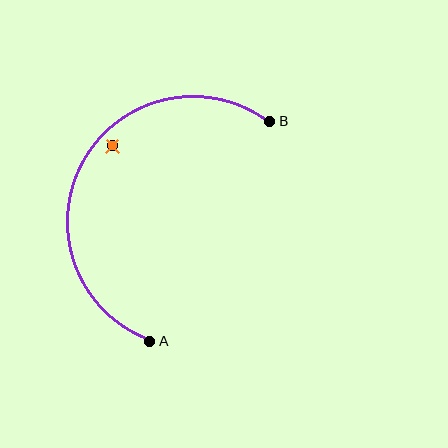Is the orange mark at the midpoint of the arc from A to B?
No — the orange mark does not lie on the arc at all. It sits slightly inside the curve.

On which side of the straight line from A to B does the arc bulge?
The arc bulges to the left of the straight line connecting A and B.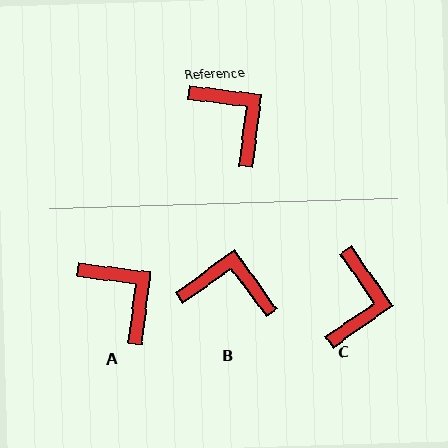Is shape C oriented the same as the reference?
No, it is off by about 48 degrees.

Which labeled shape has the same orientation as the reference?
A.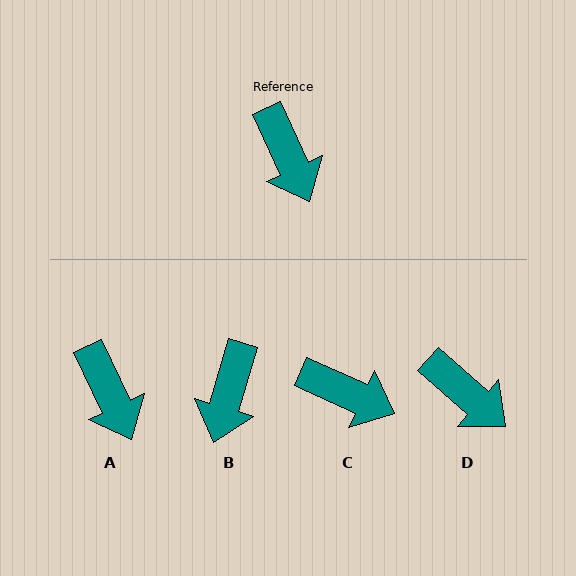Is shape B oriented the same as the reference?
No, it is off by about 42 degrees.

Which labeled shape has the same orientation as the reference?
A.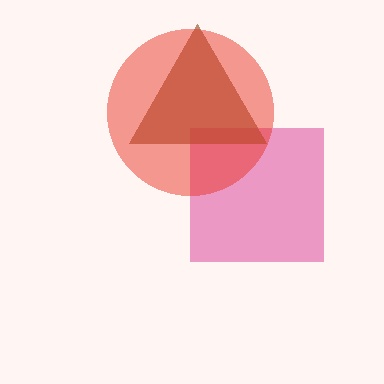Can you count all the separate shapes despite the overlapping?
Yes, there are 3 separate shapes.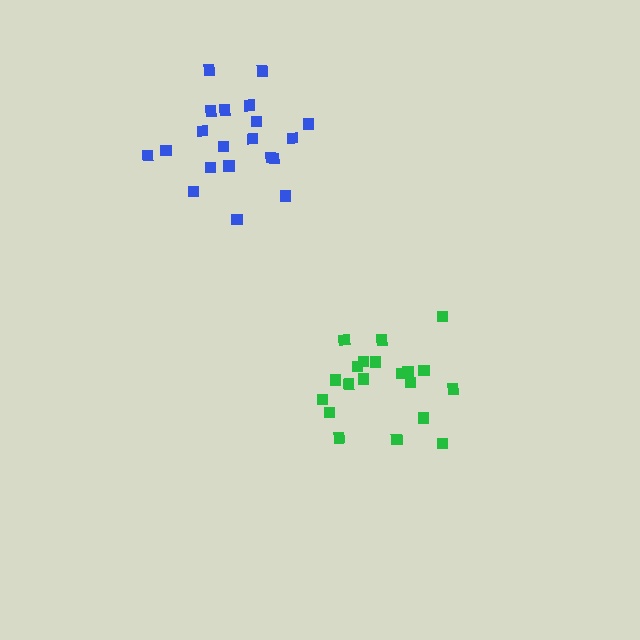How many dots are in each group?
Group 1: 20 dots, Group 2: 20 dots (40 total).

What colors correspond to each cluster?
The clusters are colored: blue, green.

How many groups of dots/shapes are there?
There are 2 groups.